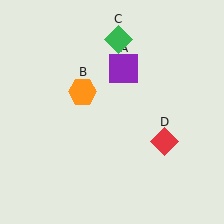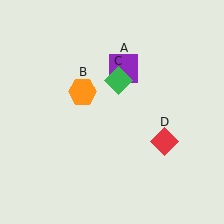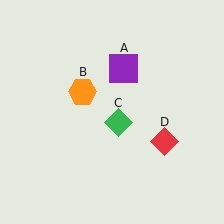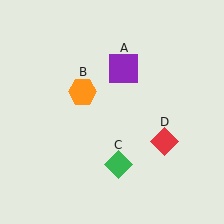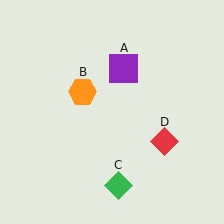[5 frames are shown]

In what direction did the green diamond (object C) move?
The green diamond (object C) moved down.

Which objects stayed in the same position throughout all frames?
Purple square (object A) and orange hexagon (object B) and red diamond (object D) remained stationary.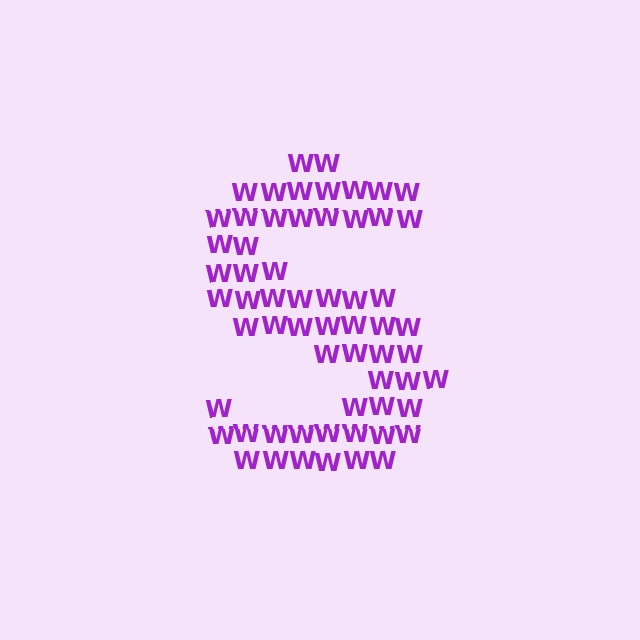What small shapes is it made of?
It is made of small letter W's.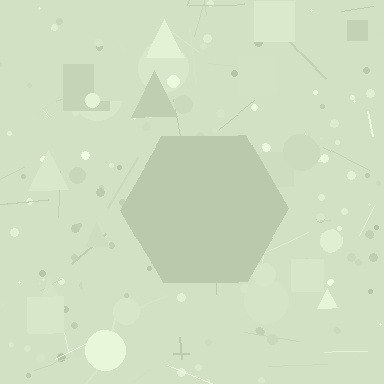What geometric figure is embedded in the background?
A hexagon is embedded in the background.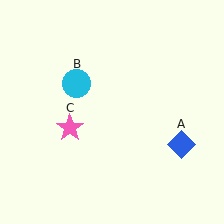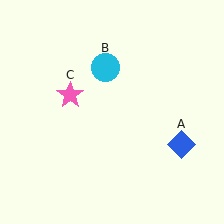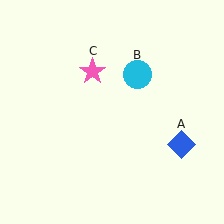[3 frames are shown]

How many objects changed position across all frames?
2 objects changed position: cyan circle (object B), pink star (object C).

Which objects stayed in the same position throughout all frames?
Blue diamond (object A) remained stationary.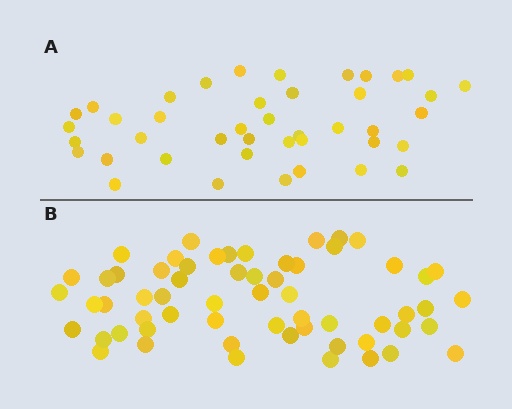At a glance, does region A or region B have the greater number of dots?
Region B (the bottom region) has more dots.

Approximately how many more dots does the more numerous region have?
Region B has approximately 20 more dots than region A.